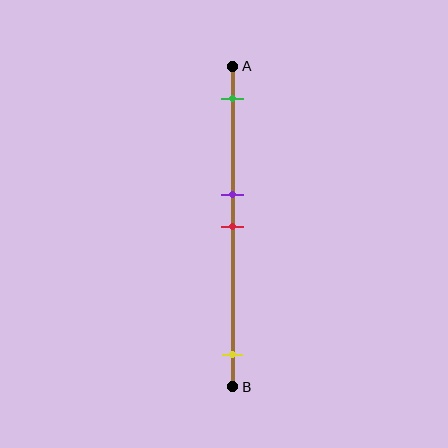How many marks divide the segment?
There are 4 marks dividing the segment.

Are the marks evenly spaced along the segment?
No, the marks are not evenly spaced.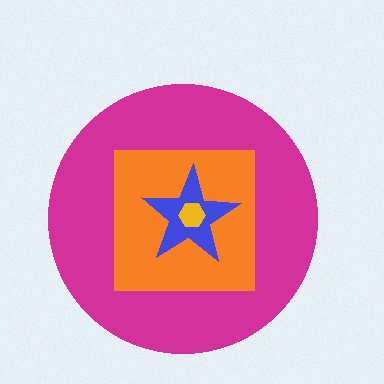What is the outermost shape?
The magenta circle.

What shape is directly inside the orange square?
The blue star.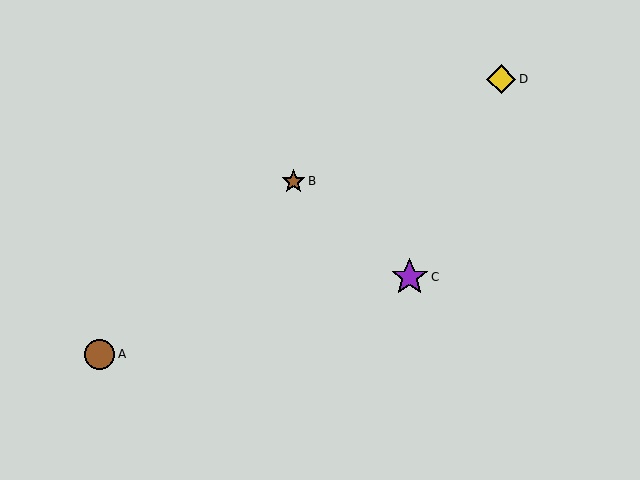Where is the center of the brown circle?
The center of the brown circle is at (99, 354).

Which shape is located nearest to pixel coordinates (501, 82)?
The yellow diamond (labeled D) at (501, 79) is nearest to that location.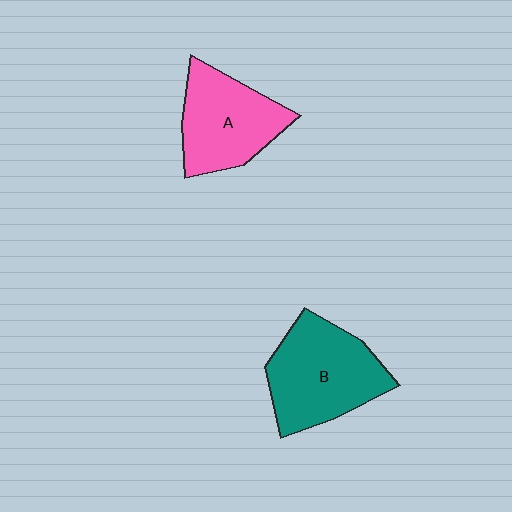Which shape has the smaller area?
Shape A (pink).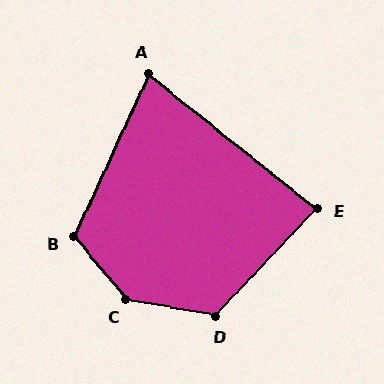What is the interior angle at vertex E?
Approximately 85 degrees (approximately right).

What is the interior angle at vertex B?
Approximately 116 degrees (obtuse).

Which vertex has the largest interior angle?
C, at approximately 140 degrees.